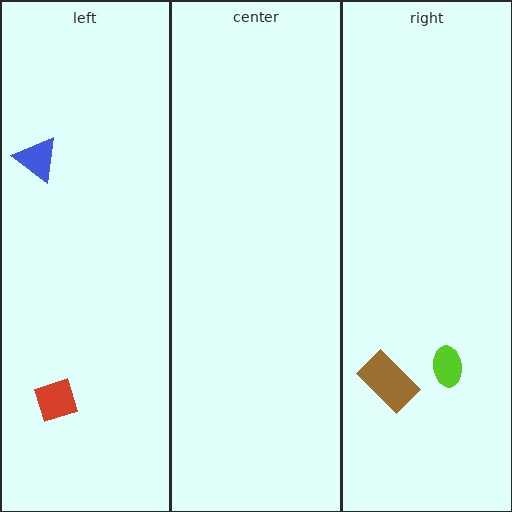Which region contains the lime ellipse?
The right region.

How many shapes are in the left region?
2.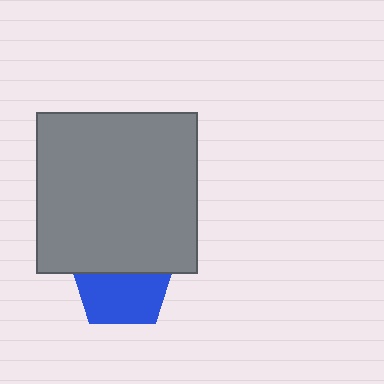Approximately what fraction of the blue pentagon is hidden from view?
Roughly 45% of the blue pentagon is hidden behind the gray square.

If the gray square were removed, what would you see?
You would see the complete blue pentagon.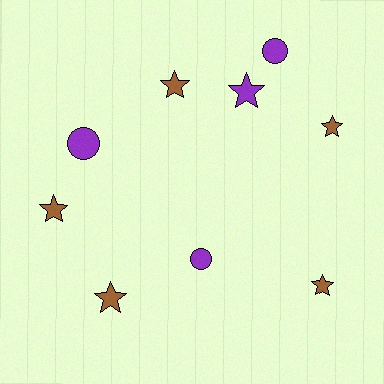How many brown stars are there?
There are 5 brown stars.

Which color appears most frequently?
Brown, with 5 objects.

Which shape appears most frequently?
Star, with 6 objects.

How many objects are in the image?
There are 9 objects.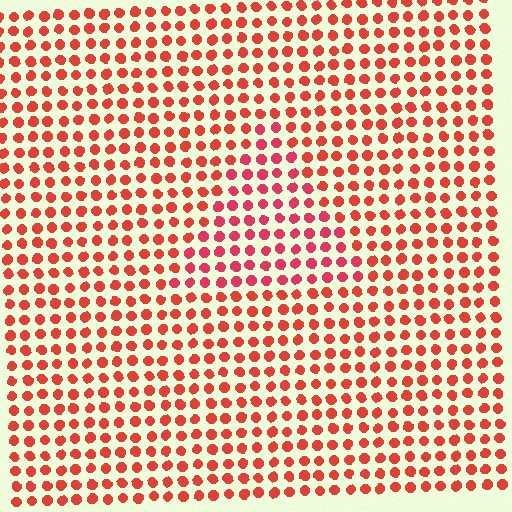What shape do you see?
I see a triangle.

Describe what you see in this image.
The image is filled with small red elements in a uniform arrangement. A triangle-shaped region is visible where the elements are tinted to a slightly different hue, forming a subtle color boundary.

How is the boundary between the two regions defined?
The boundary is defined purely by a slight shift in hue (about 19 degrees). Spacing, size, and orientation are identical on both sides.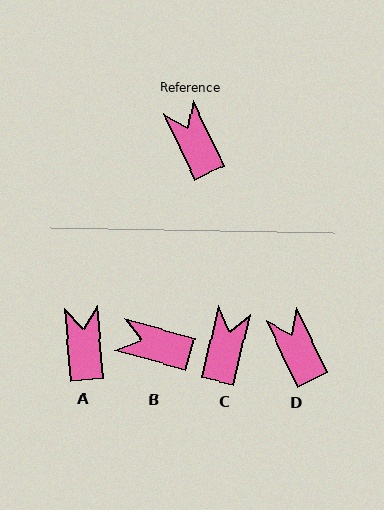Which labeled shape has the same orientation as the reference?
D.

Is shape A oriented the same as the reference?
No, it is off by about 21 degrees.